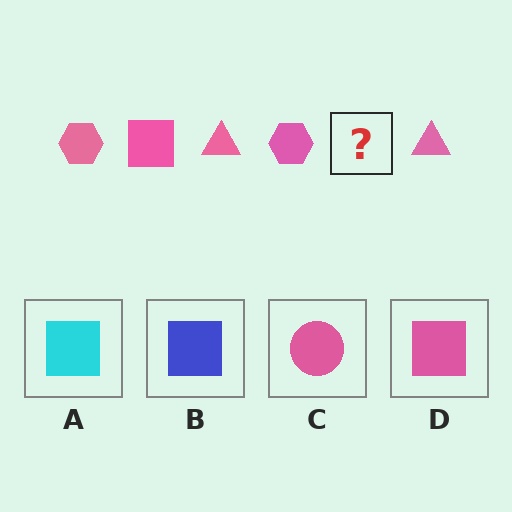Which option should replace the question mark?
Option D.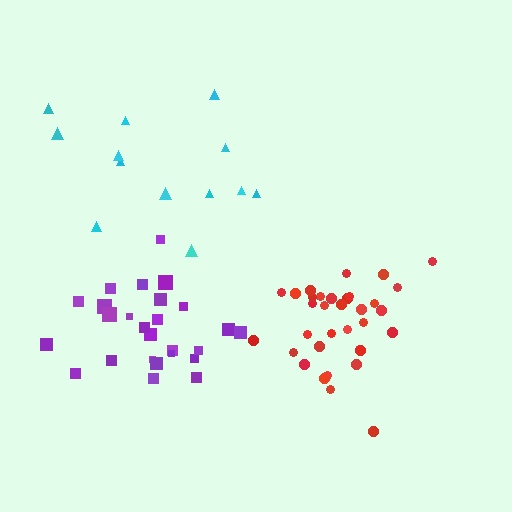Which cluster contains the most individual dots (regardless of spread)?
Red (34).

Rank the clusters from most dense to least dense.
red, purple, cyan.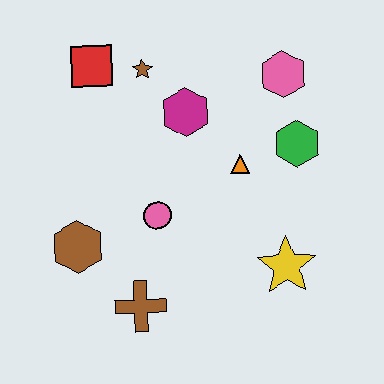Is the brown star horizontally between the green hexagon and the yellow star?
No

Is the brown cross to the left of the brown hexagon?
No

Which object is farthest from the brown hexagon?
The pink hexagon is farthest from the brown hexagon.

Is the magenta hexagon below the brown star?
Yes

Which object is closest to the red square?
The brown star is closest to the red square.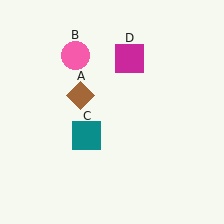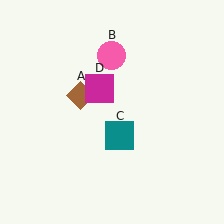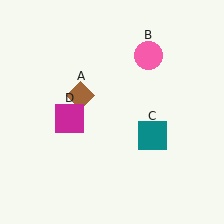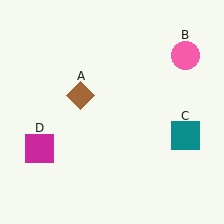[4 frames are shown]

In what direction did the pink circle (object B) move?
The pink circle (object B) moved right.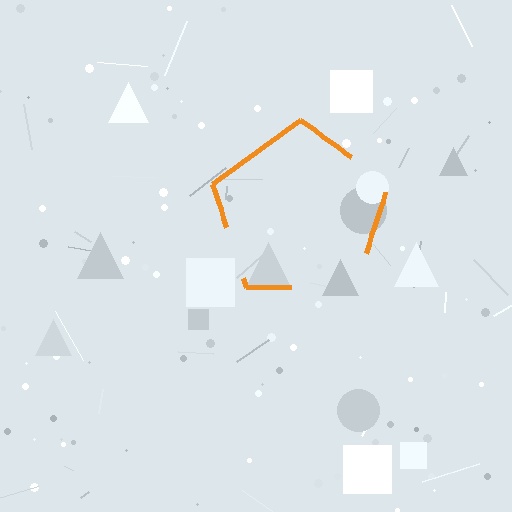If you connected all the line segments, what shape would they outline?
They would outline a pentagon.